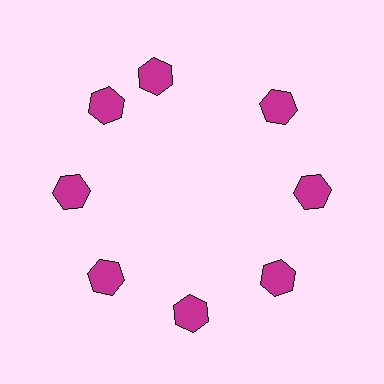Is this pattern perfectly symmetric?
No. The 8 magenta hexagons are arranged in a ring, but one element near the 12 o'clock position is rotated out of alignment along the ring, breaking the 8-fold rotational symmetry.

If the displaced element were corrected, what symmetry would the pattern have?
It would have 8-fold rotational symmetry — the pattern would map onto itself every 45 degrees.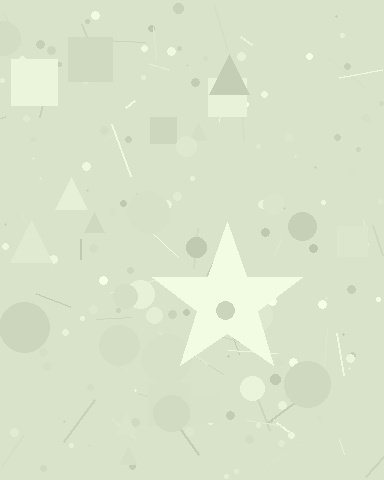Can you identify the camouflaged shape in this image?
The camouflaged shape is a star.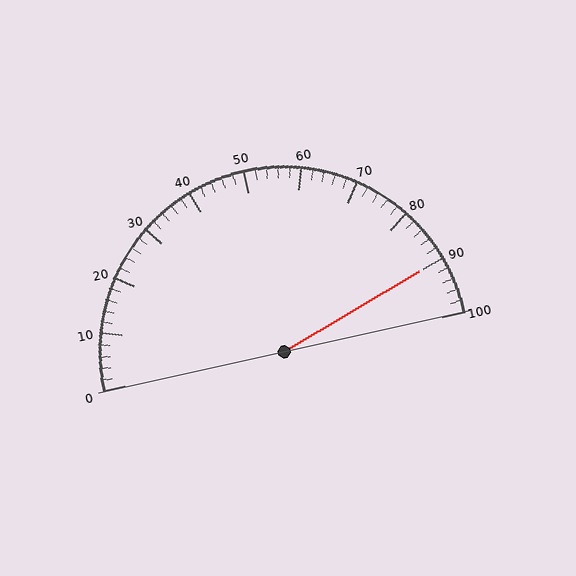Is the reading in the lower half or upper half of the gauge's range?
The reading is in the upper half of the range (0 to 100).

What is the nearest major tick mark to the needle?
The nearest major tick mark is 90.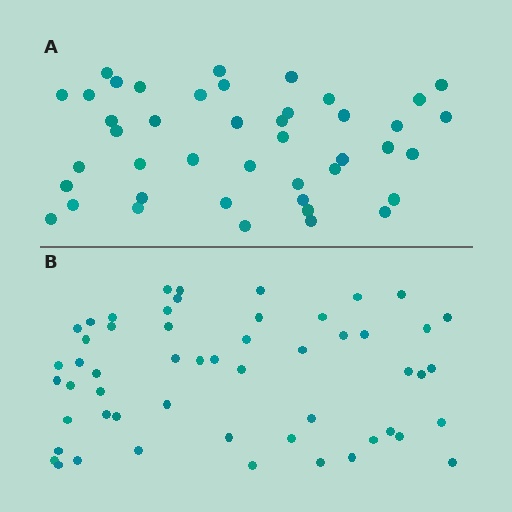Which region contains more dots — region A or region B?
Region B (the bottom region) has more dots.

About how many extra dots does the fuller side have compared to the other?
Region B has roughly 12 or so more dots than region A.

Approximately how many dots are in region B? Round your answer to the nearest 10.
About 50 dots. (The exact count is 54, which rounds to 50.)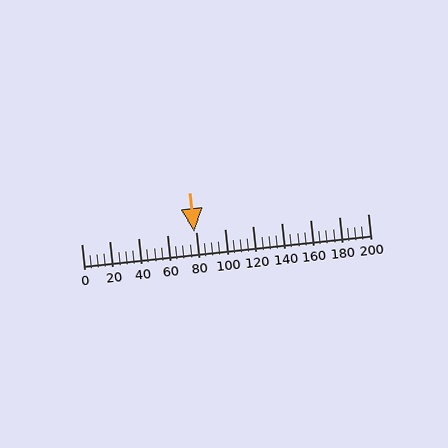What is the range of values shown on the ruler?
The ruler shows values from 0 to 200.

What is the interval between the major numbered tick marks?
The major tick marks are spaced 20 units apart.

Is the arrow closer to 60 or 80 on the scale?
The arrow is closer to 80.